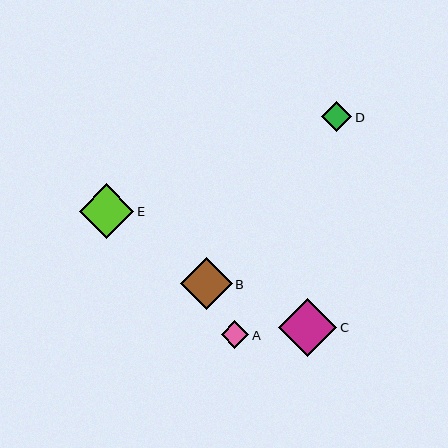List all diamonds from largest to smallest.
From largest to smallest: C, E, B, D, A.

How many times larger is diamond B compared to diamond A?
Diamond B is approximately 1.9 times the size of diamond A.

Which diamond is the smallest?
Diamond A is the smallest with a size of approximately 28 pixels.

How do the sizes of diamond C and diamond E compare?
Diamond C and diamond E are approximately the same size.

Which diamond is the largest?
Diamond C is the largest with a size of approximately 58 pixels.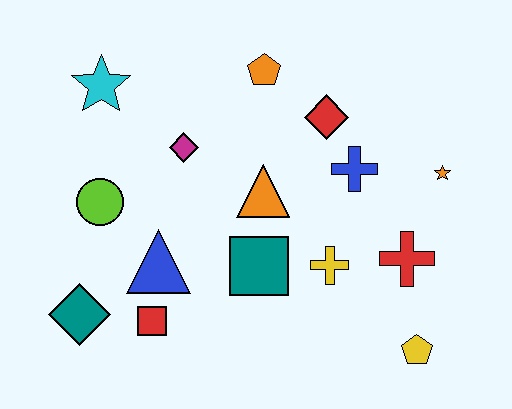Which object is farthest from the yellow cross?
The cyan star is farthest from the yellow cross.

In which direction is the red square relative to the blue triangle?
The red square is below the blue triangle.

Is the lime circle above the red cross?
Yes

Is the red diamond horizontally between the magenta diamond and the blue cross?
Yes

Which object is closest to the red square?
The blue triangle is closest to the red square.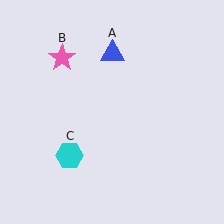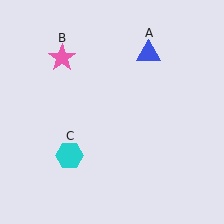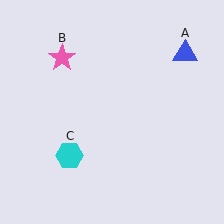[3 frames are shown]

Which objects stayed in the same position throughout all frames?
Pink star (object B) and cyan hexagon (object C) remained stationary.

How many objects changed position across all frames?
1 object changed position: blue triangle (object A).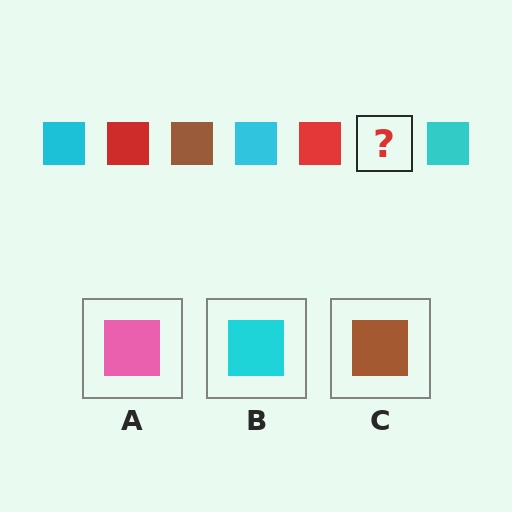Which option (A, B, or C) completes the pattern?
C.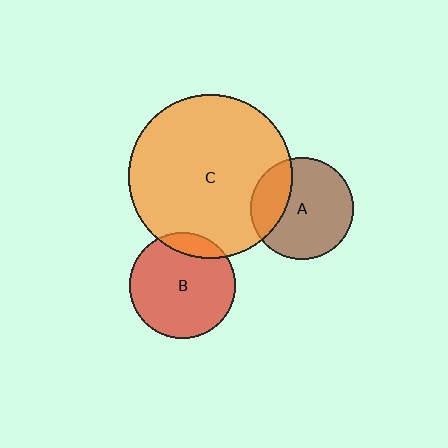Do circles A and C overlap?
Yes.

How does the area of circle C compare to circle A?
Approximately 2.5 times.